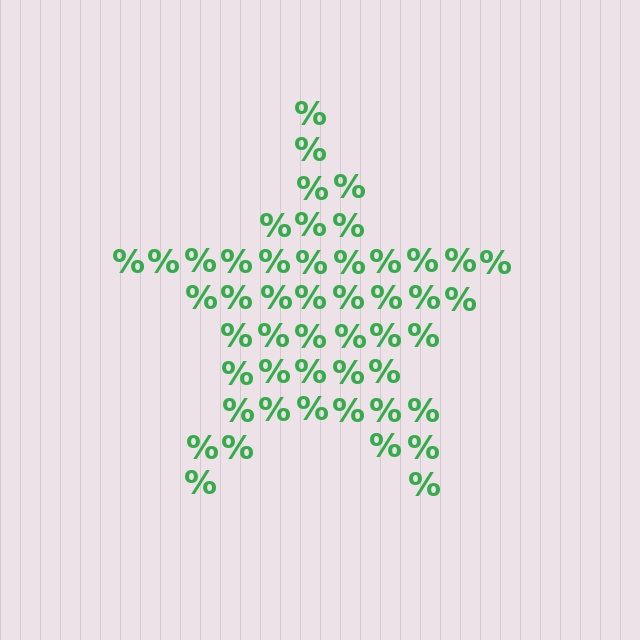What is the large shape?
The large shape is a star.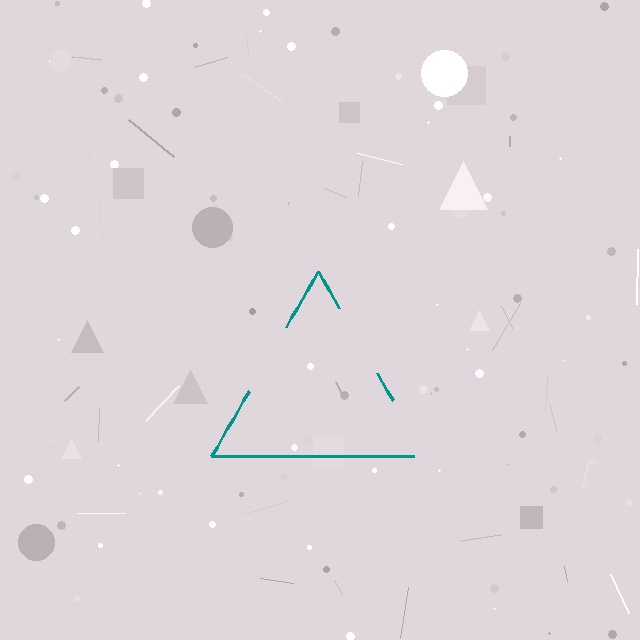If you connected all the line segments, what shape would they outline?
They would outline a triangle.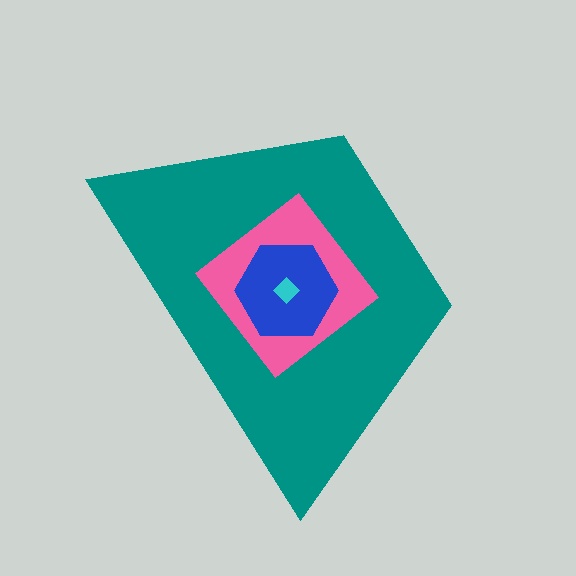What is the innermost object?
The cyan diamond.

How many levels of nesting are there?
4.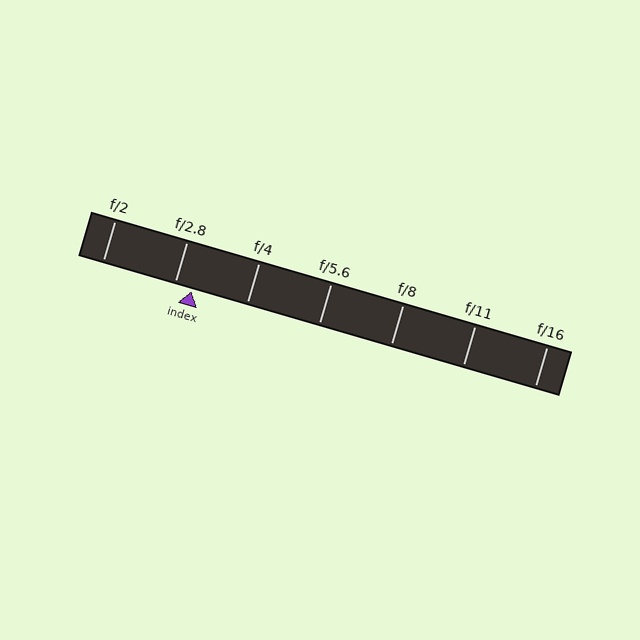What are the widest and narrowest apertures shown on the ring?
The widest aperture shown is f/2 and the narrowest is f/16.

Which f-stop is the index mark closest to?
The index mark is closest to f/2.8.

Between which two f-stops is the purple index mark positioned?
The index mark is between f/2.8 and f/4.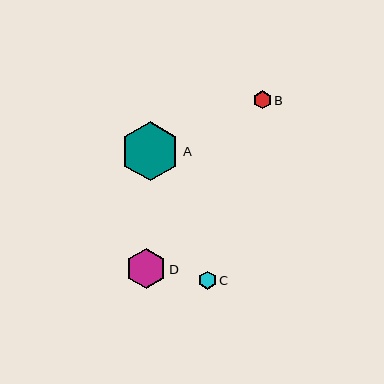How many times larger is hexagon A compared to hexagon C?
Hexagon A is approximately 3.3 times the size of hexagon C.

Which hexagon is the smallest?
Hexagon C is the smallest with a size of approximately 18 pixels.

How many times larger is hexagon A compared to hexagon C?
Hexagon A is approximately 3.3 times the size of hexagon C.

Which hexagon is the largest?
Hexagon A is the largest with a size of approximately 60 pixels.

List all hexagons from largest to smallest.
From largest to smallest: A, D, B, C.